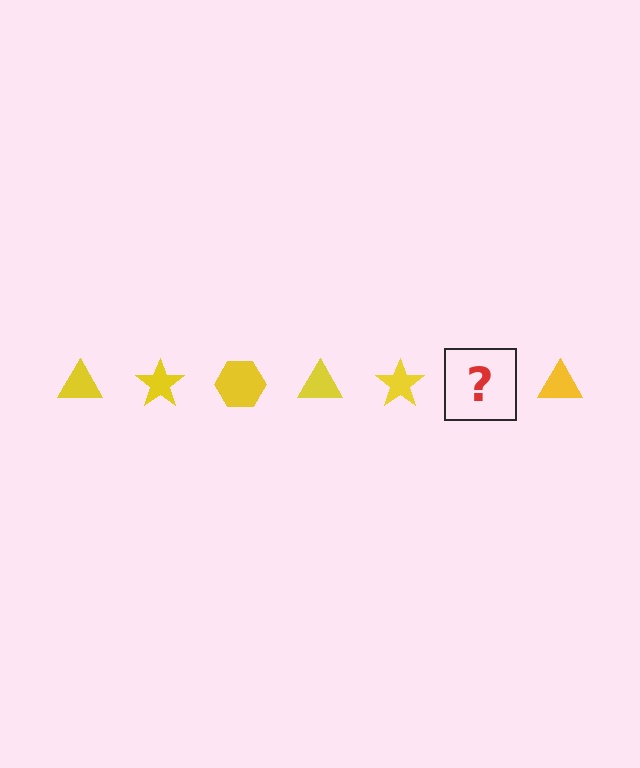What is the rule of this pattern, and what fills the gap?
The rule is that the pattern cycles through triangle, star, hexagon shapes in yellow. The gap should be filled with a yellow hexagon.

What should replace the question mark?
The question mark should be replaced with a yellow hexagon.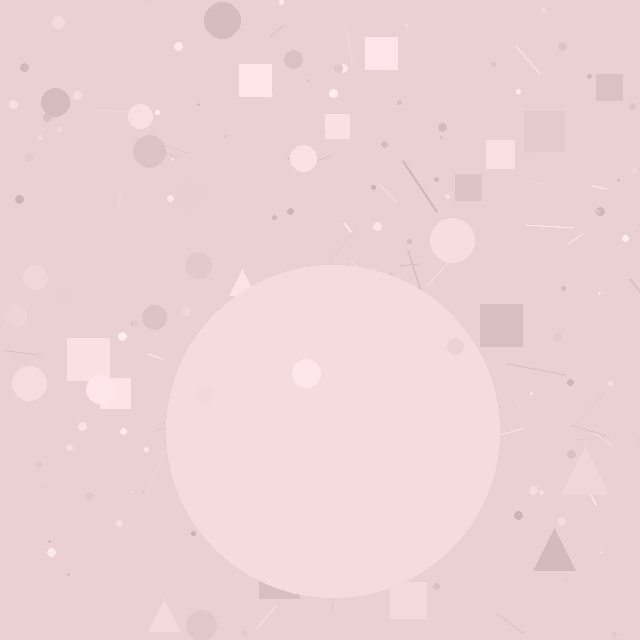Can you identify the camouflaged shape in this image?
The camouflaged shape is a circle.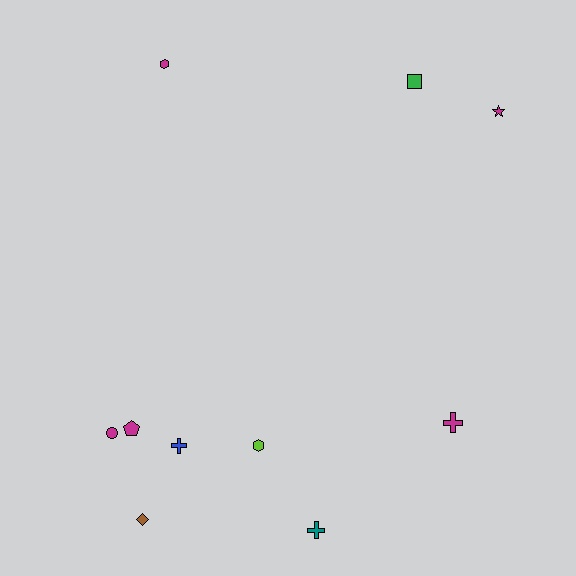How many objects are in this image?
There are 10 objects.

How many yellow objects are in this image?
There are no yellow objects.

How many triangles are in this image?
There are no triangles.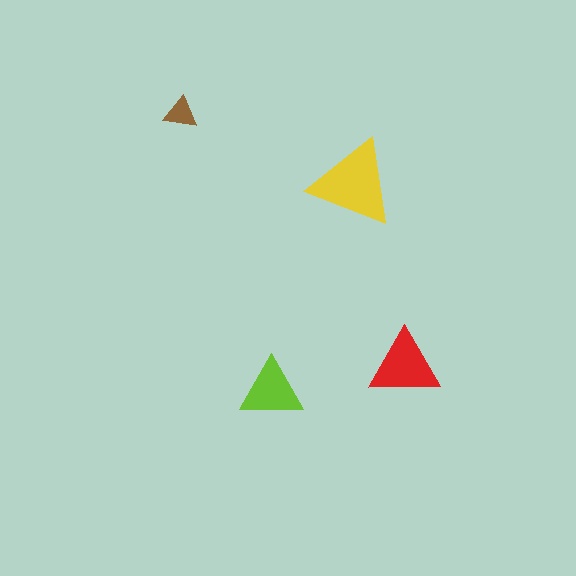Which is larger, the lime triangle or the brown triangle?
The lime one.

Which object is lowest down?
The lime triangle is bottommost.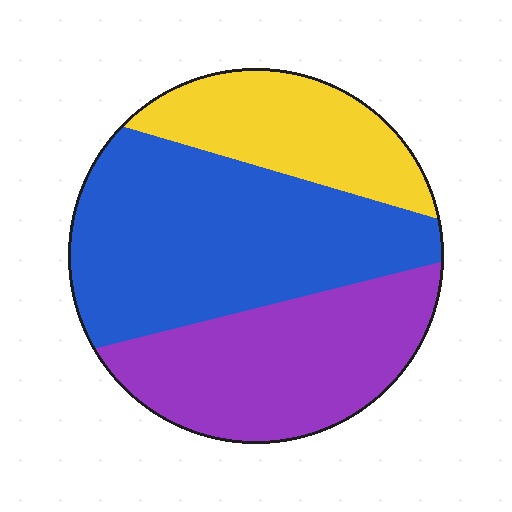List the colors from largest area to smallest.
From largest to smallest: blue, purple, yellow.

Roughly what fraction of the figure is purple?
Purple covers roughly 35% of the figure.